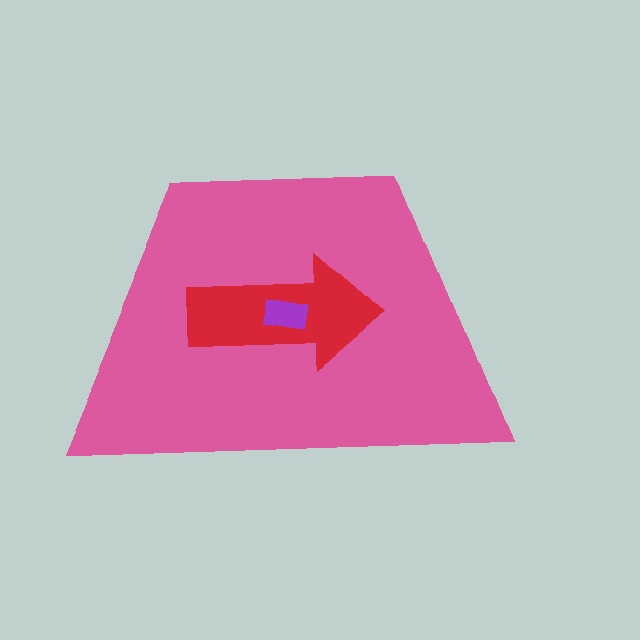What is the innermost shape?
The purple rectangle.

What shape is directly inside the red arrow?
The purple rectangle.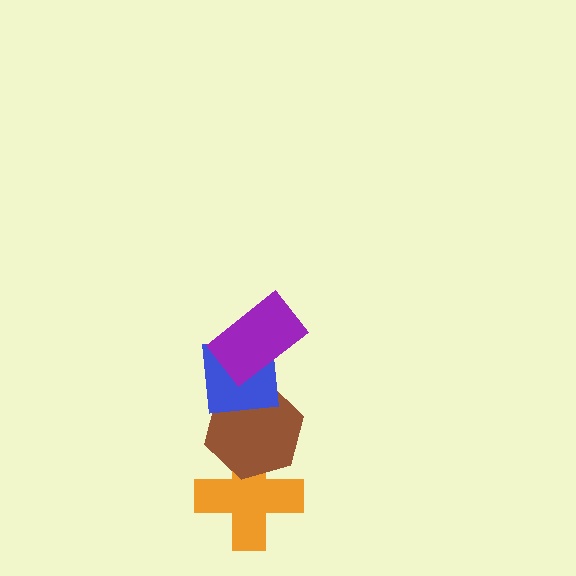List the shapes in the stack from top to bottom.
From top to bottom: the purple rectangle, the blue square, the brown hexagon, the orange cross.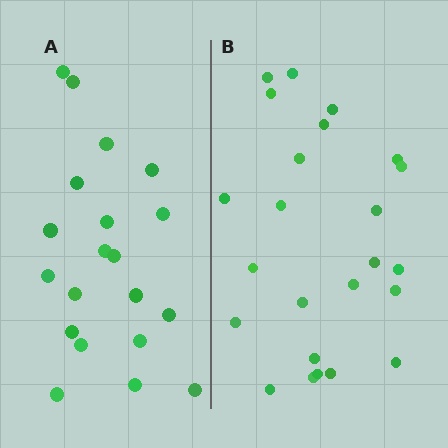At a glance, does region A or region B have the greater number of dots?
Region B (the right region) has more dots.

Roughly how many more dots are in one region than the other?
Region B has about 4 more dots than region A.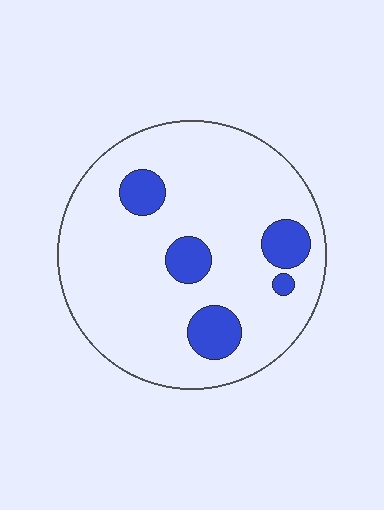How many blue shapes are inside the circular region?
5.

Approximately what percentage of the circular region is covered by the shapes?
Approximately 15%.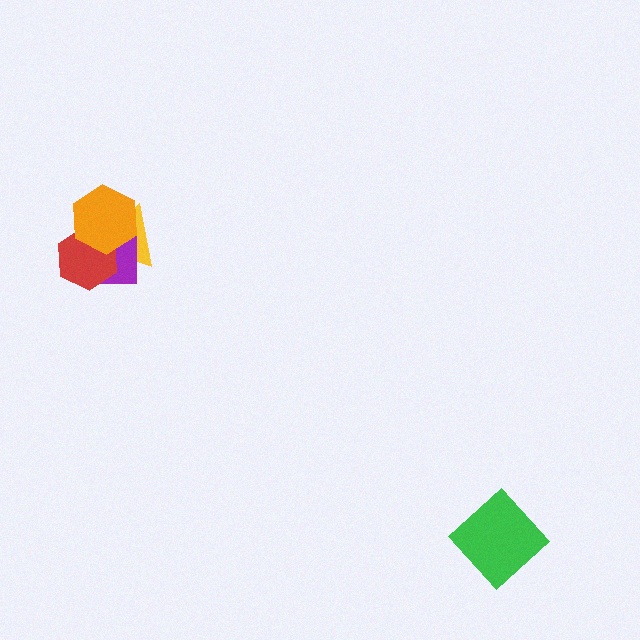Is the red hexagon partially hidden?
Yes, it is partially covered by another shape.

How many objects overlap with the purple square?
3 objects overlap with the purple square.